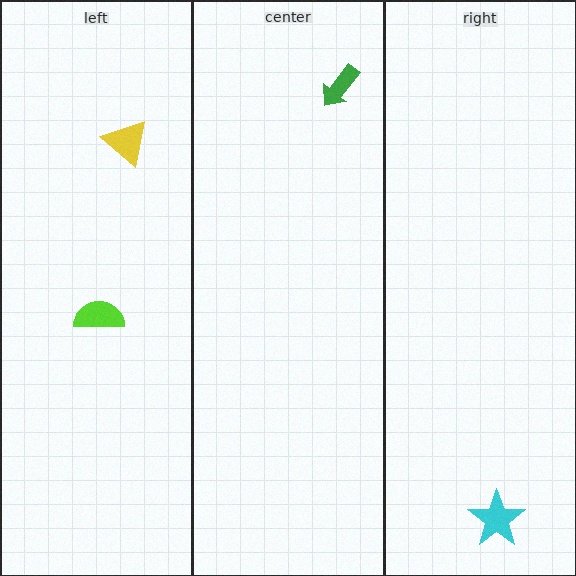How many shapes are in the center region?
1.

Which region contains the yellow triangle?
The left region.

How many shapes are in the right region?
1.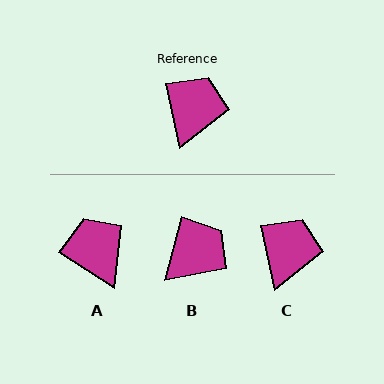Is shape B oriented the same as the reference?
No, it is off by about 27 degrees.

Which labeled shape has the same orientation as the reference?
C.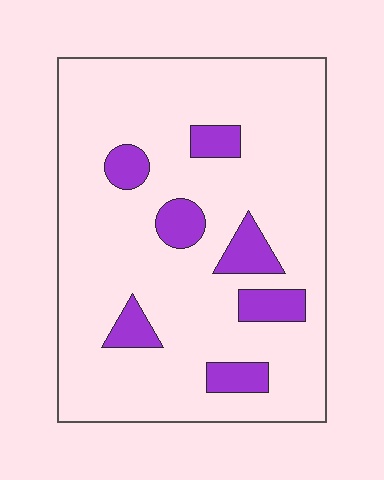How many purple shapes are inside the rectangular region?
7.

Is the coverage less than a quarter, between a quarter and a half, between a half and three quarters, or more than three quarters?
Less than a quarter.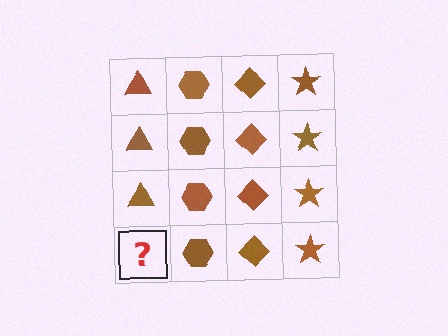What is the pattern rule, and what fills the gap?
The rule is that each column has a consistent shape. The gap should be filled with a brown triangle.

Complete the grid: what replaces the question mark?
The question mark should be replaced with a brown triangle.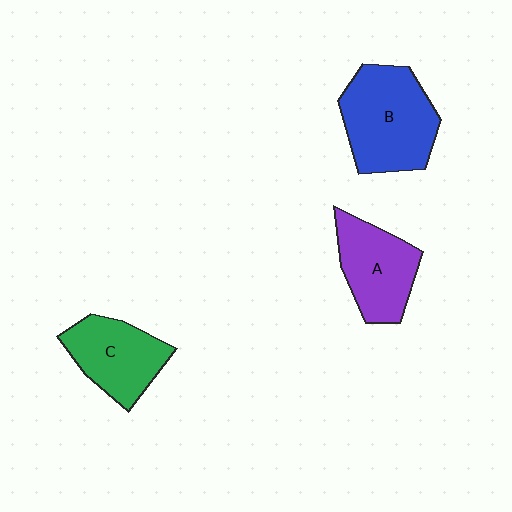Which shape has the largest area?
Shape B (blue).